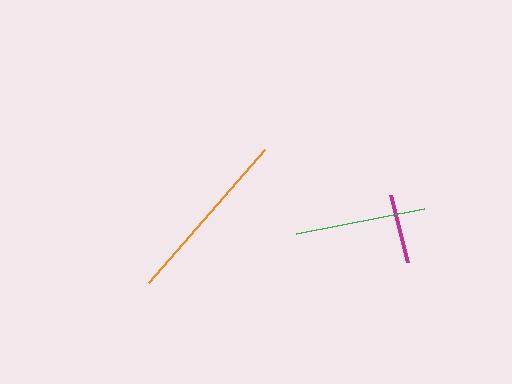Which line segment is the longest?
The orange line is the longest at approximately 177 pixels.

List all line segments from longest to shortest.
From longest to shortest: orange, green, magenta.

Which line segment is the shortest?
The magenta line is the shortest at approximately 69 pixels.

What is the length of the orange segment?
The orange segment is approximately 177 pixels long.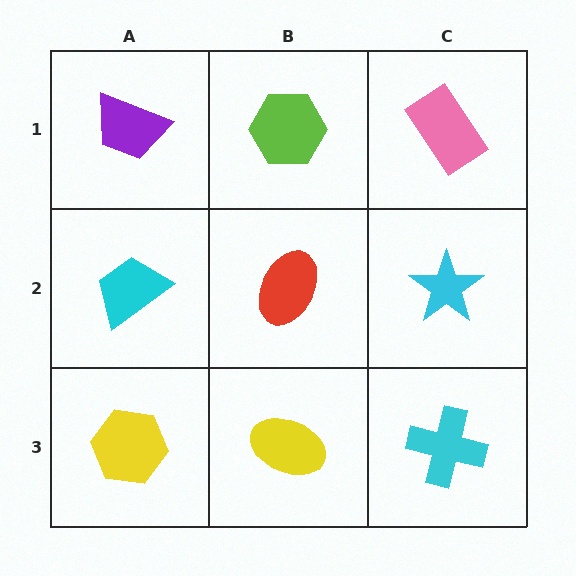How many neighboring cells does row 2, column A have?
3.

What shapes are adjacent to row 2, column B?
A lime hexagon (row 1, column B), a yellow ellipse (row 3, column B), a cyan trapezoid (row 2, column A), a cyan star (row 2, column C).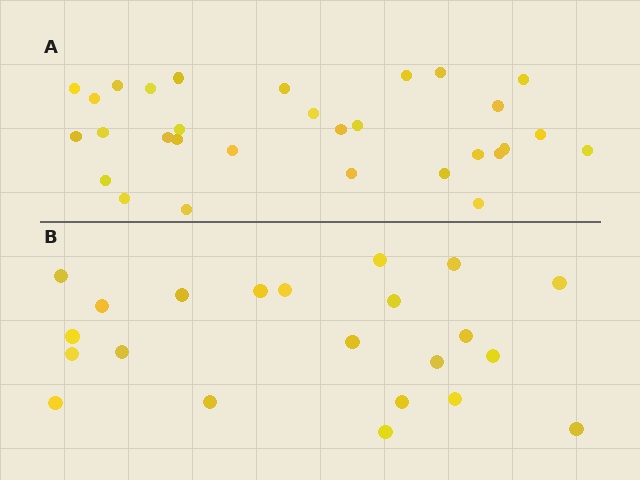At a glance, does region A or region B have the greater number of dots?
Region A (the top region) has more dots.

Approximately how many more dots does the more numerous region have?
Region A has roughly 8 or so more dots than region B.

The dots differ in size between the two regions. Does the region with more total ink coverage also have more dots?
No. Region B has more total ink coverage because its dots are larger, but region A actually contains more individual dots. Total area can be misleading — the number of items is what matters here.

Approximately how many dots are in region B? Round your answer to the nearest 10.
About 20 dots. (The exact count is 22, which rounds to 20.)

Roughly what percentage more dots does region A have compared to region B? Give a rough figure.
About 35% more.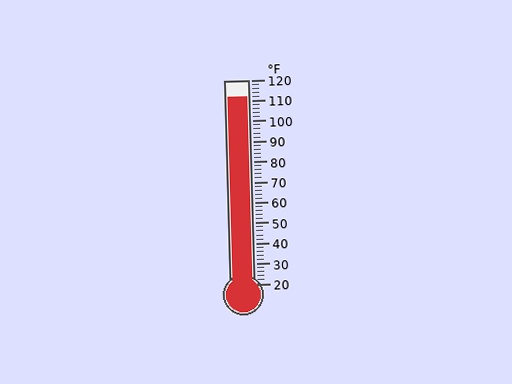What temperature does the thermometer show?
The thermometer shows approximately 112°F.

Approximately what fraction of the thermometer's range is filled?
The thermometer is filled to approximately 90% of its range.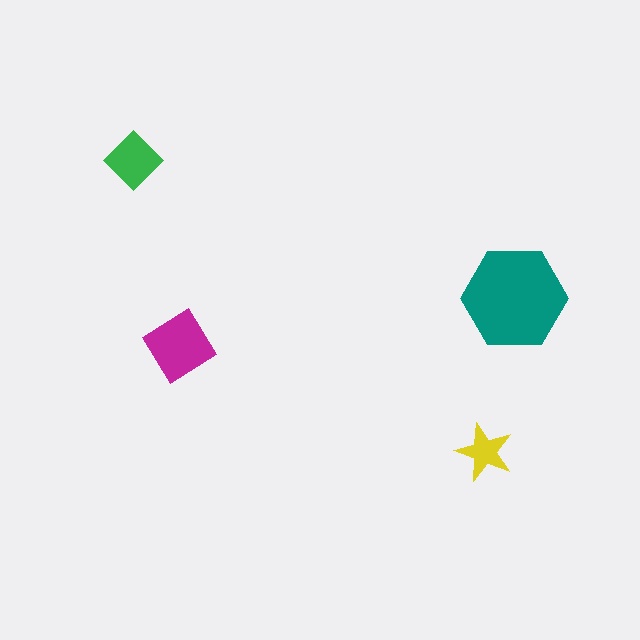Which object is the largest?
The teal hexagon.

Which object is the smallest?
The yellow star.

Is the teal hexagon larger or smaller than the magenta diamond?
Larger.